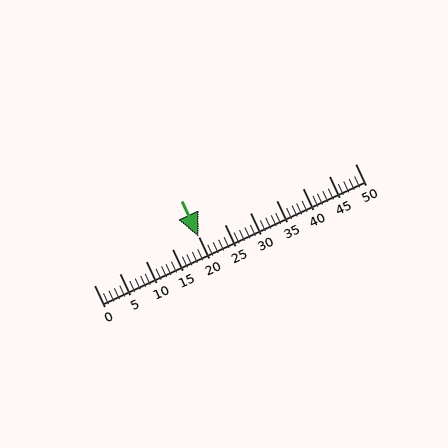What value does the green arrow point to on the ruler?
The green arrow points to approximately 20.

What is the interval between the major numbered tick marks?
The major tick marks are spaced 5 units apart.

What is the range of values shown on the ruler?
The ruler shows values from 0 to 50.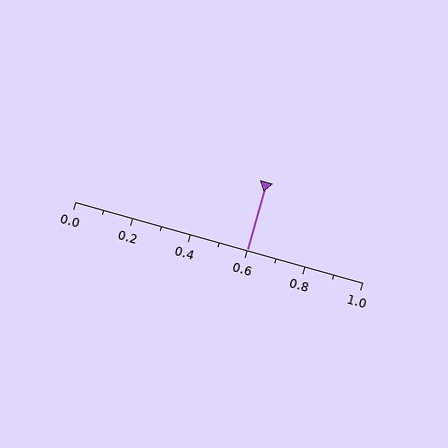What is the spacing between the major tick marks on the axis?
The major ticks are spaced 0.2 apart.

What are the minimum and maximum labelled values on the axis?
The axis runs from 0.0 to 1.0.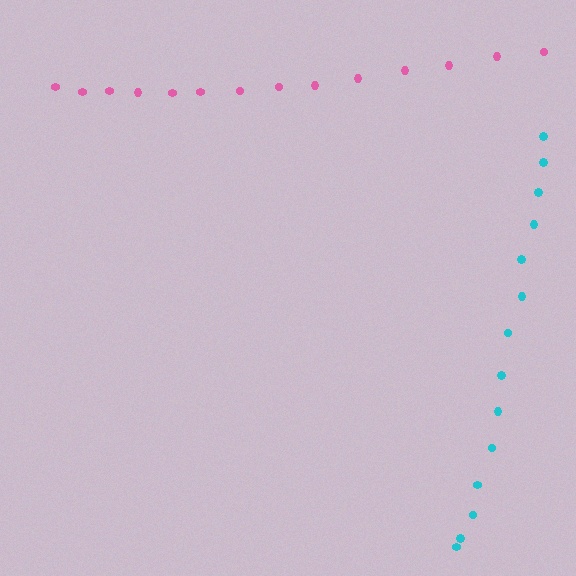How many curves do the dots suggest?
There are 2 distinct paths.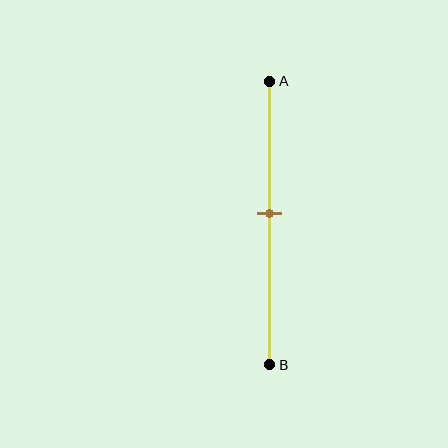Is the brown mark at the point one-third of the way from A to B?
No, the mark is at about 45% from A, not at the 33% one-third point.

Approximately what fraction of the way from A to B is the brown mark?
The brown mark is approximately 45% of the way from A to B.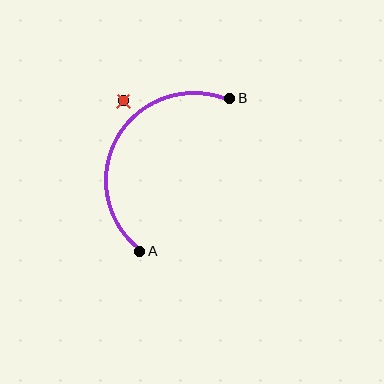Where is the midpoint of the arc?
The arc midpoint is the point on the curve farthest from the straight line joining A and B. It sits to the left of that line.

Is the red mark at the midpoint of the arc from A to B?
No — the red mark does not lie on the arc at all. It sits slightly outside the curve.